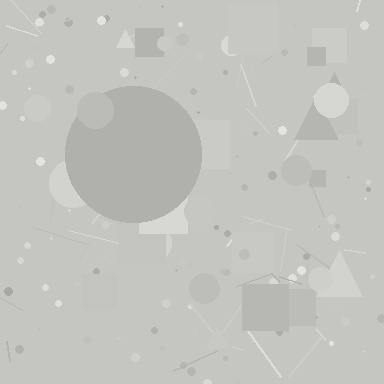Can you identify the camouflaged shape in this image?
The camouflaged shape is a circle.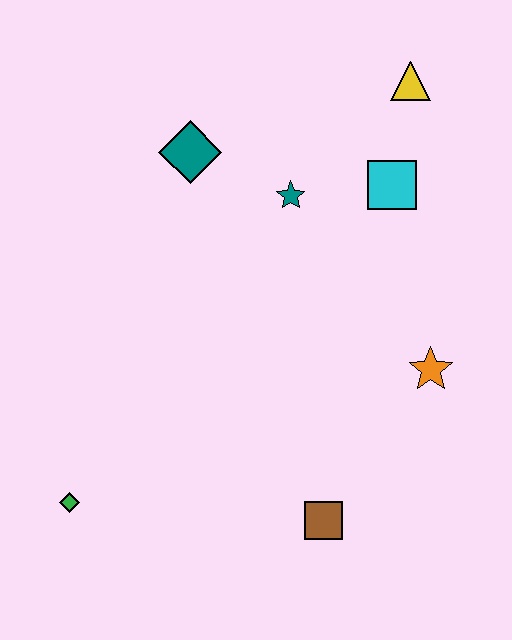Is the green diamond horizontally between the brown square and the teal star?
No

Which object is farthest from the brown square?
The yellow triangle is farthest from the brown square.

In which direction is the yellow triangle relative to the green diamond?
The yellow triangle is above the green diamond.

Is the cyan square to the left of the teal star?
No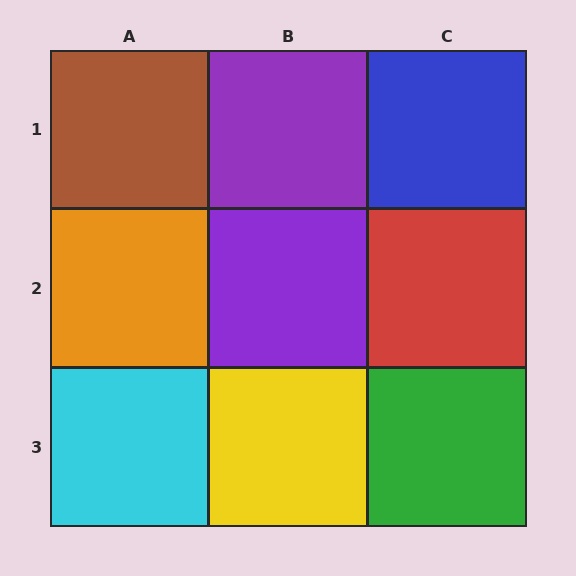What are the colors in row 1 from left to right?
Brown, purple, blue.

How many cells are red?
1 cell is red.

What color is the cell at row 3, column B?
Yellow.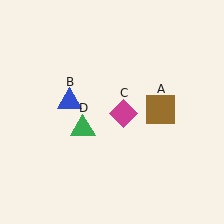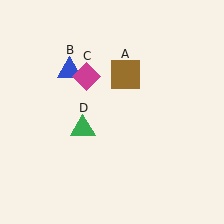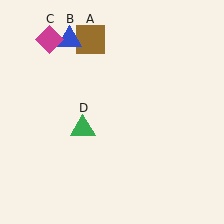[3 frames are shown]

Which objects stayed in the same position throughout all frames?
Green triangle (object D) remained stationary.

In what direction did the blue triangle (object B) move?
The blue triangle (object B) moved up.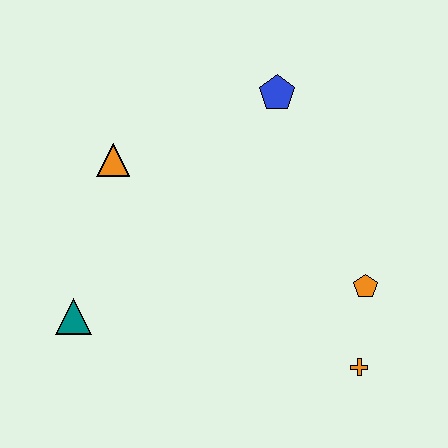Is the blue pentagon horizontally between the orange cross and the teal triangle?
Yes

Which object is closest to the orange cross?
The orange pentagon is closest to the orange cross.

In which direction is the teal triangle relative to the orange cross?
The teal triangle is to the left of the orange cross.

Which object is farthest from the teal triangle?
The blue pentagon is farthest from the teal triangle.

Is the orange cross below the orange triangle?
Yes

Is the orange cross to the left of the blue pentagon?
No